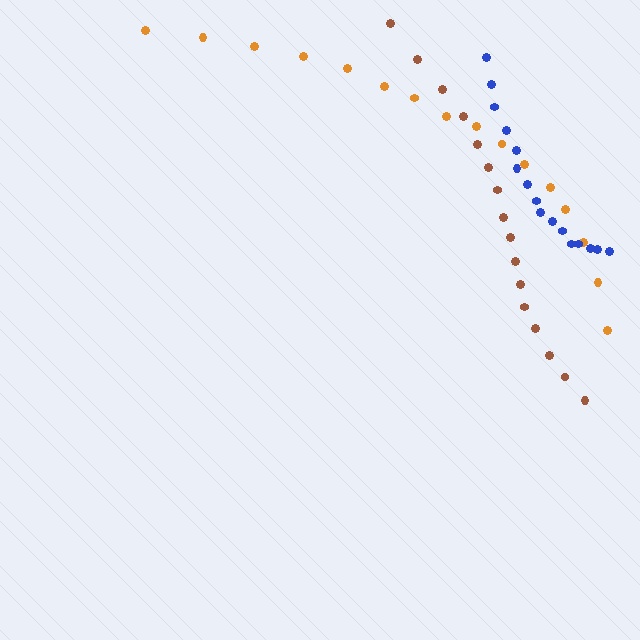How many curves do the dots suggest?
There are 3 distinct paths.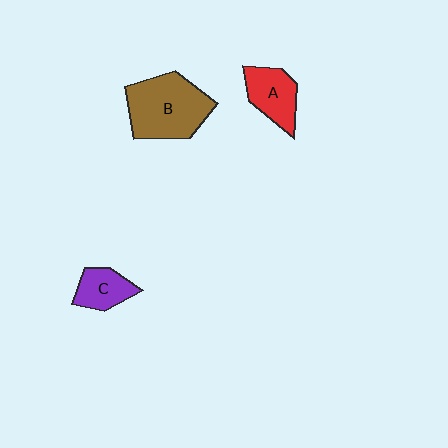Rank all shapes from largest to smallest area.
From largest to smallest: B (brown), A (red), C (purple).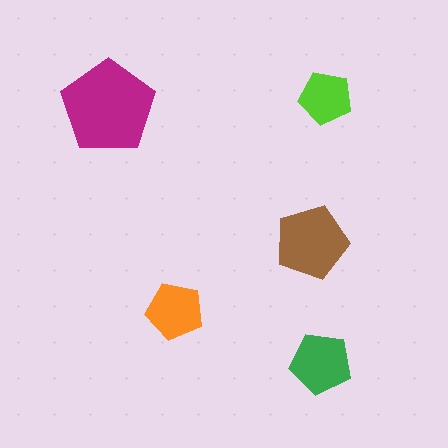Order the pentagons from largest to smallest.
the magenta one, the brown one, the green one, the orange one, the lime one.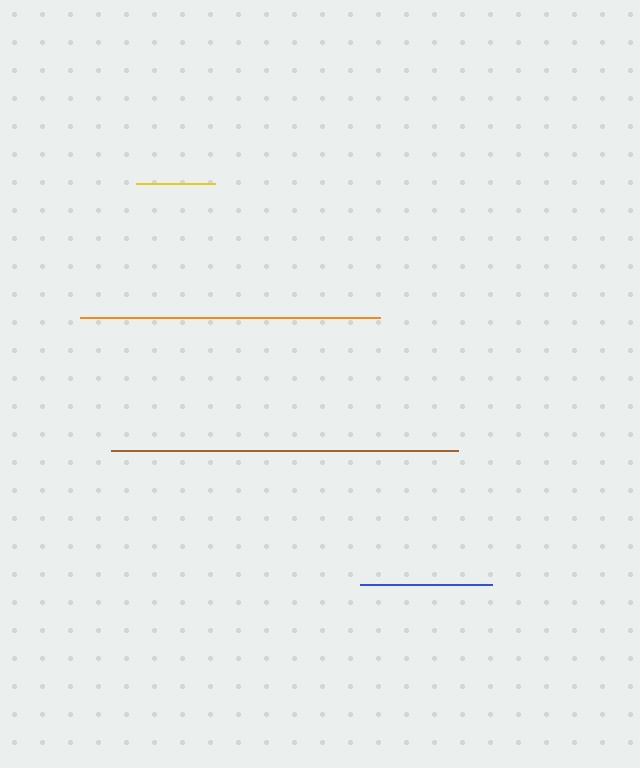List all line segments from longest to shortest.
From longest to shortest: brown, orange, blue, yellow.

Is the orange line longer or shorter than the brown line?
The brown line is longer than the orange line.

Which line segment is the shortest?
The yellow line is the shortest at approximately 79 pixels.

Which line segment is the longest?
The brown line is the longest at approximately 347 pixels.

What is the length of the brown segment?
The brown segment is approximately 347 pixels long.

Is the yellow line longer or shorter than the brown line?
The brown line is longer than the yellow line.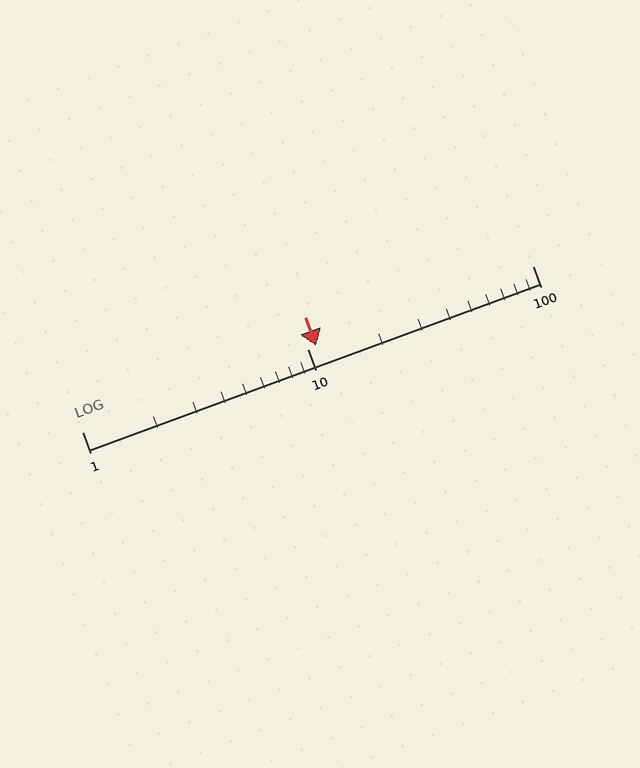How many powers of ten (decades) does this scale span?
The scale spans 2 decades, from 1 to 100.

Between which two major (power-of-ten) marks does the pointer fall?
The pointer is between 10 and 100.